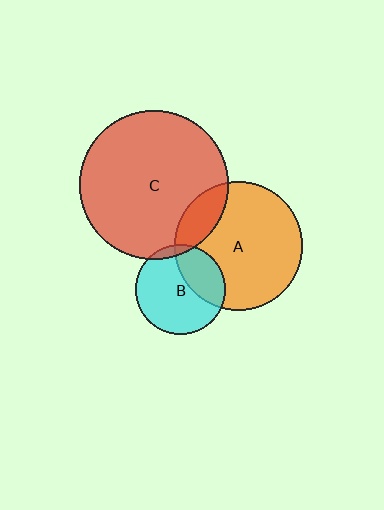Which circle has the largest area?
Circle C (red).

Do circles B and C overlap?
Yes.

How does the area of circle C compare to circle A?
Approximately 1.3 times.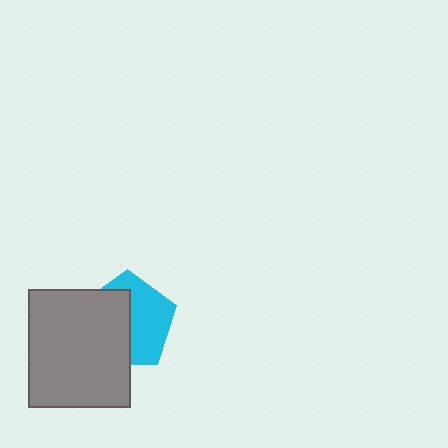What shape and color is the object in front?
The object in front is a gray rectangle.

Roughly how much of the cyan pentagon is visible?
About half of it is visible (roughly 49%).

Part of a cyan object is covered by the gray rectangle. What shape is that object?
It is a pentagon.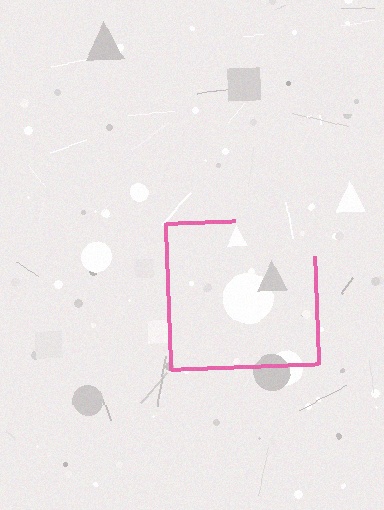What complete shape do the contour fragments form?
The contour fragments form a square.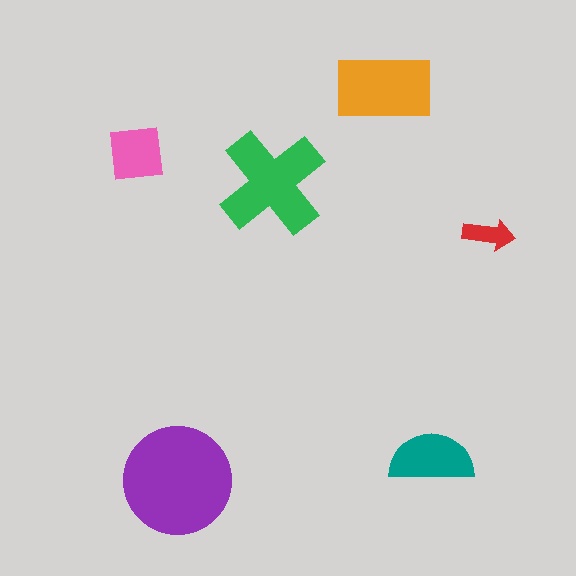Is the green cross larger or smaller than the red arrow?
Larger.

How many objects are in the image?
There are 6 objects in the image.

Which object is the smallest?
The red arrow.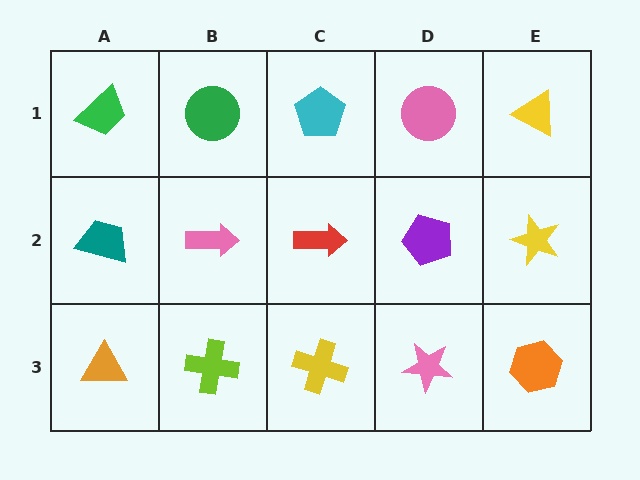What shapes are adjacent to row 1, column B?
A pink arrow (row 2, column B), a green trapezoid (row 1, column A), a cyan pentagon (row 1, column C).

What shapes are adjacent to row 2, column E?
A yellow triangle (row 1, column E), an orange hexagon (row 3, column E), a purple pentagon (row 2, column D).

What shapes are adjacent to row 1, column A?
A teal trapezoid (row 2, column A), a green circle (row 1, column B).